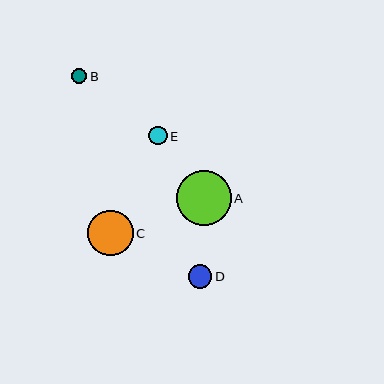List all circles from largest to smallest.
From largest to smallest: A, C, D, E, B.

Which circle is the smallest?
Circle B is the smallest with a size of approximately 15 pixels.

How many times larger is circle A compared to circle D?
Circle A is approximately 2.4 times the size of circle D.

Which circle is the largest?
Circle A is the largest with a size of approximately 55 pixels.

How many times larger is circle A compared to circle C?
Circle A is approximately 1.2 times the size of circle C.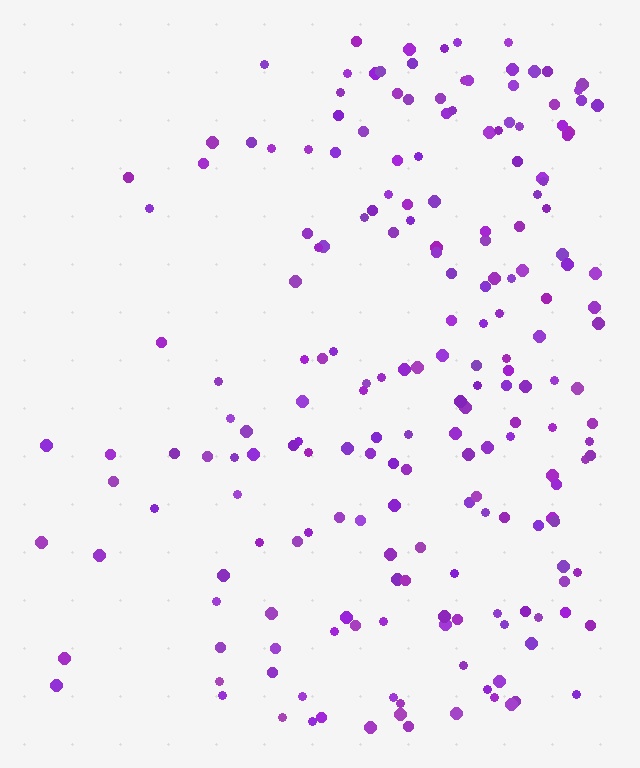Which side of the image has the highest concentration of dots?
The right.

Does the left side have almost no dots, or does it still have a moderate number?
Still a moderate number, just noticeably fewer than the right.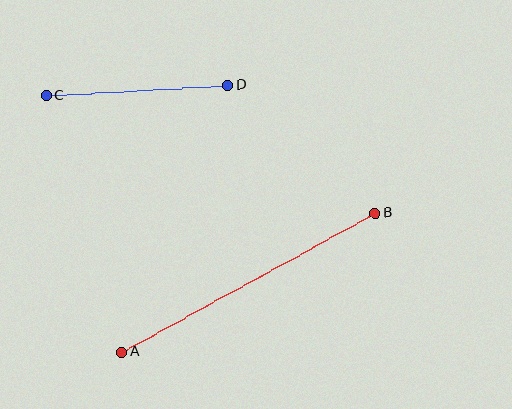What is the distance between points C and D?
The distance is approximately 181 pixels.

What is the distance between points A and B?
The distance is approximately 289 pixels.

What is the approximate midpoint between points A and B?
The midpoint is at approximately (248, 283) pixels.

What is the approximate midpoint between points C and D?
The midpoint is at approximately (137, 90) pixels.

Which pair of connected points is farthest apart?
Points A and B are farthest apart.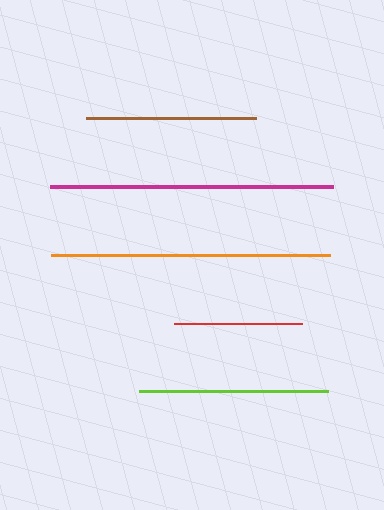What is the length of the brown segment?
The brown segment is approximately 170 pixels long.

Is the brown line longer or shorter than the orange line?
The orange line is longer than the brown line.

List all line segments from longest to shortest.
From longest to shortest: magenta, orange, lime, brown, red.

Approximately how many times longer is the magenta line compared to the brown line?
The magenta line is approximately 1.7 times the length of the brown line.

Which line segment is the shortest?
The red line is the shortest at approximately 128 pixels.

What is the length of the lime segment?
The lime segment is approximately 189 pixels long.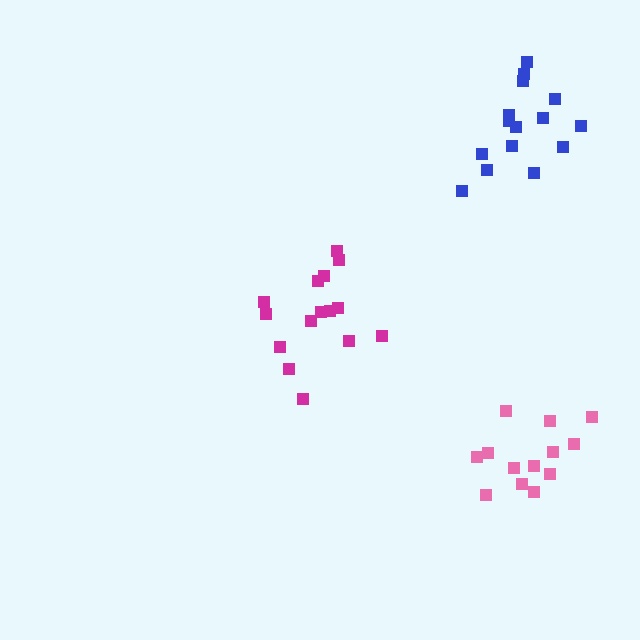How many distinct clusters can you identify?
There are 3 distinct clusters.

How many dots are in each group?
Group 1: 15 dots, Group 2: 13 dots, Group 3: 15 dots (43 total).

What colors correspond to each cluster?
The clusters are colored: magenta, pink, blue.